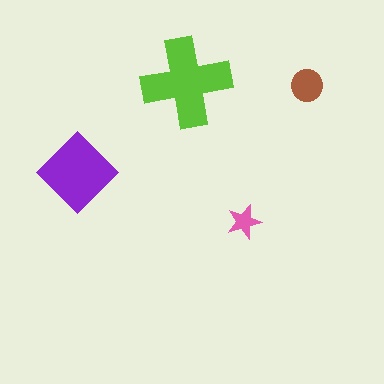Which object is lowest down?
The pink star is bottommost.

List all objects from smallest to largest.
The pink star, the brown circle, the purple diamond, the lime cross.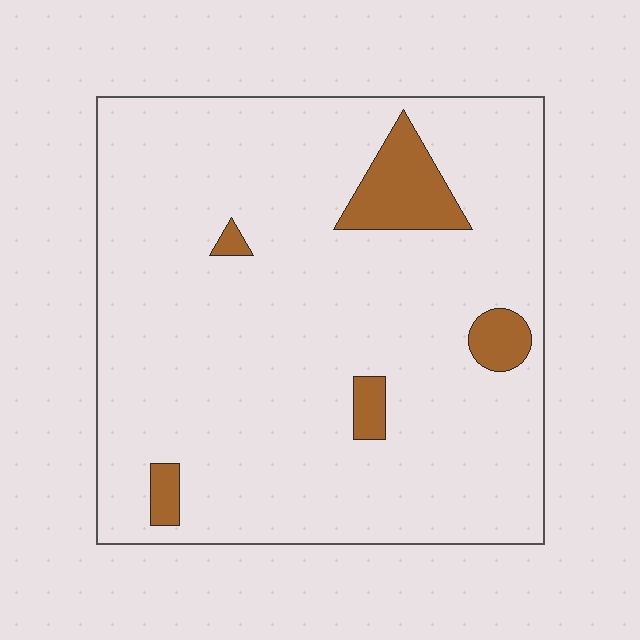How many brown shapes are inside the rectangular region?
5.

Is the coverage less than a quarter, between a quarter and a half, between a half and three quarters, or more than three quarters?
Less than a quarter.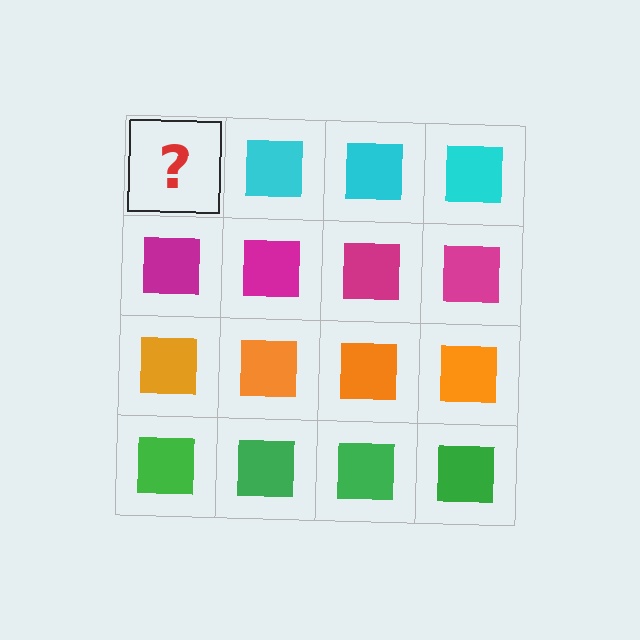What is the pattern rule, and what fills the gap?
The rule is that each row has a consistent color. The gap should be filled with a cyan square.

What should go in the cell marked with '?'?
The missing cell should contain a cyan square.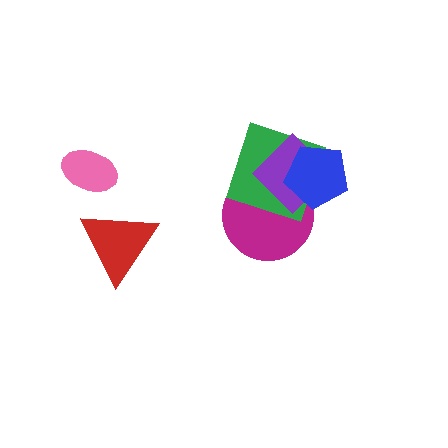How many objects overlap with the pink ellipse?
0 objects overlap with the pink ellipse.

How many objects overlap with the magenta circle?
3 objects overlap with the magenta circle.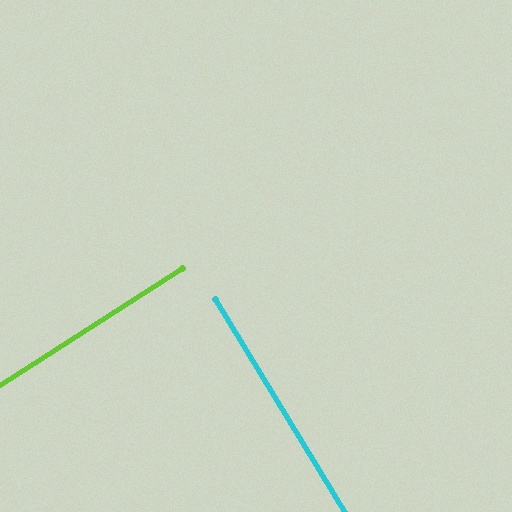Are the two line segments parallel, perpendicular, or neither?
Perpendicular — they meet at approximately 89°.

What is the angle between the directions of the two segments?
Approximately 89 degrees.